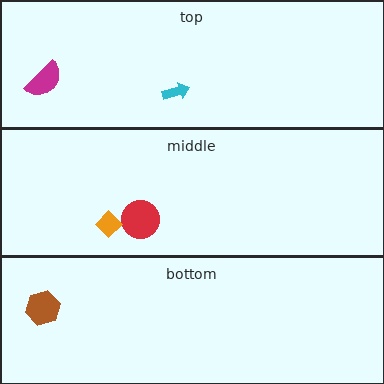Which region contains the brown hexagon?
The bottom region.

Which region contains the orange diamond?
The middle region.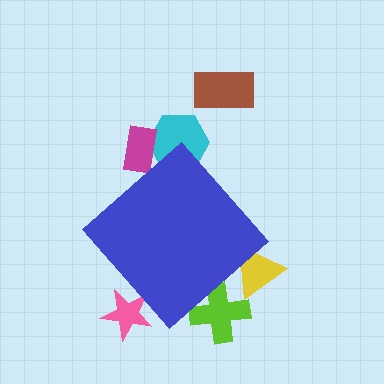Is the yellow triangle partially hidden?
Yes, the yellow triangle is partially hidden behind the blue diamond.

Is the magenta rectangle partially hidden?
Yes, the magenta rectangle is partially hidden behind the blue diamond.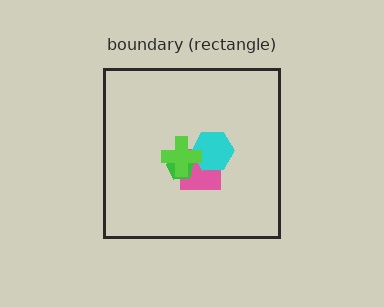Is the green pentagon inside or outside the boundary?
Inside.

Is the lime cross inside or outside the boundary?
Inside.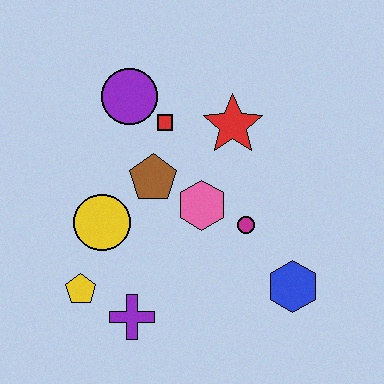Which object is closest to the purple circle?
The red square is closest to the purple circle.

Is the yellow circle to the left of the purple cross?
Yes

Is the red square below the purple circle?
Yes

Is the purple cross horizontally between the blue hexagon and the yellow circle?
Yes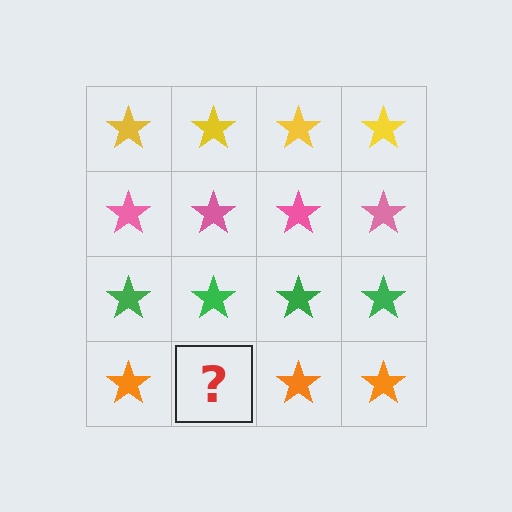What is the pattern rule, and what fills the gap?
The rule is that each row has a consistent color. The gap should be filled with an orange star.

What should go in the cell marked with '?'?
The missing cell should contain an orange star.